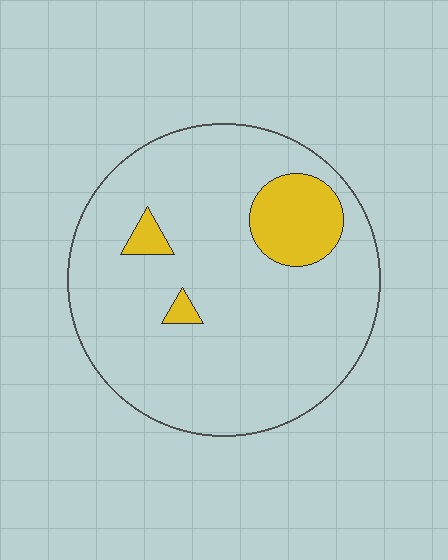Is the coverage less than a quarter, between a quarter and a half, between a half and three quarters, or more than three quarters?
Less than a quarter.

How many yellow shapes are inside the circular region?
3.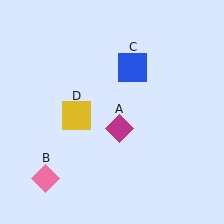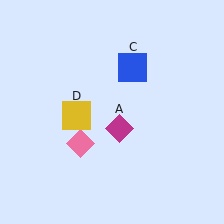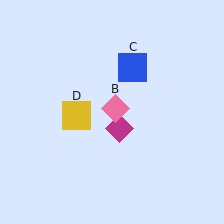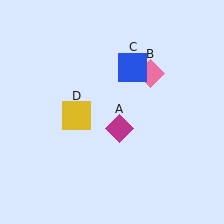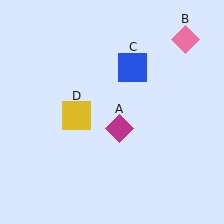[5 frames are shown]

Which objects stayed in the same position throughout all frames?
Magenta diamond (object A) and blue square (object C) and yellow square (object D) remained stationary.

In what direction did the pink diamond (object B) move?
The pink diamond (object B) moved up and to the right.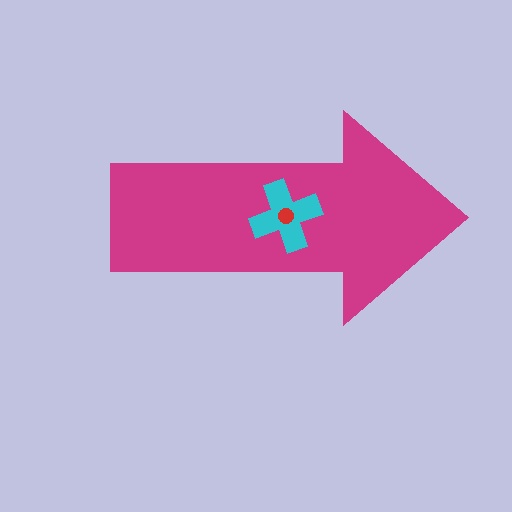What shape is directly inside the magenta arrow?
The cyan cross.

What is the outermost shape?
The magenta arrow.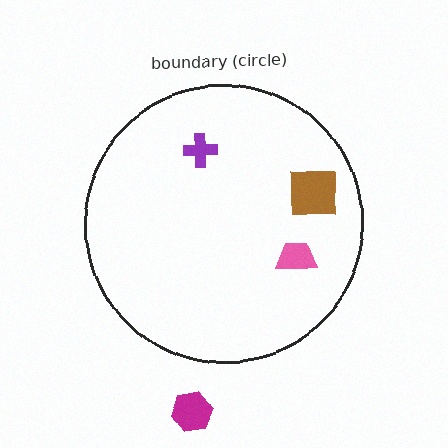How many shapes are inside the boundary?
3 inside, 1 outside.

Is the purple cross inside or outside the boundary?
Inside.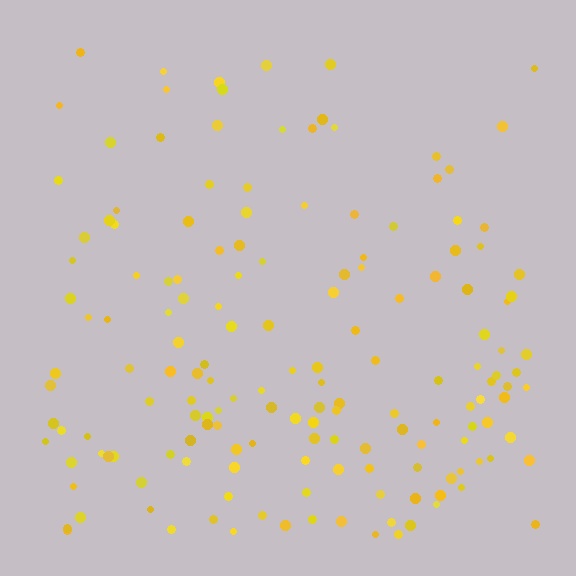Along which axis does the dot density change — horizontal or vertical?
Vertical.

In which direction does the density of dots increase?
From top to bottom, with the bottom side densest.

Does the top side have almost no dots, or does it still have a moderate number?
Still a moderate number, just noticeably fewer than the bottom.